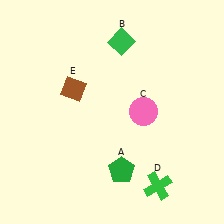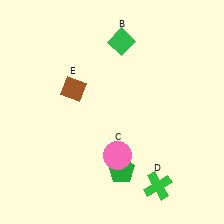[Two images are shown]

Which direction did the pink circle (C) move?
The pink circle (C) moved down.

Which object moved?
The pink circle (C) moved down.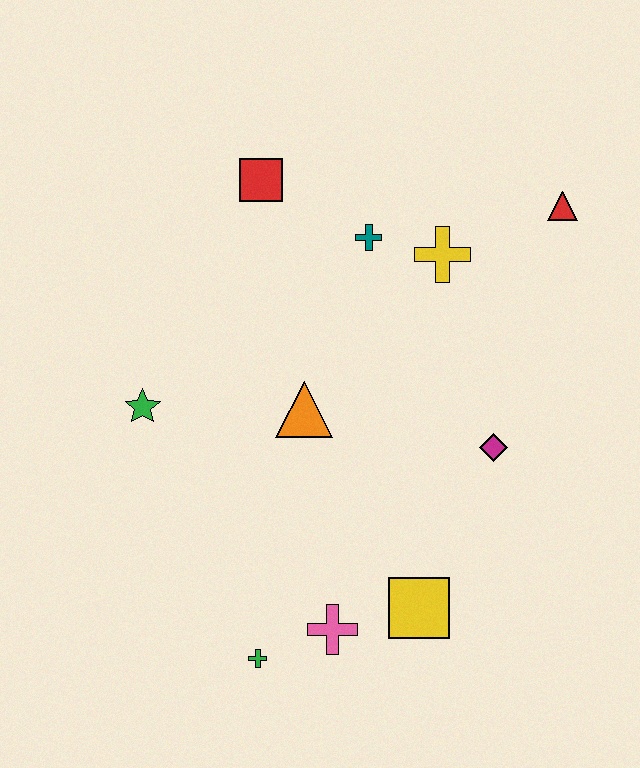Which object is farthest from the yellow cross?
The green cross is farthest from the yellow cross.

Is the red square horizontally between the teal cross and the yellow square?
No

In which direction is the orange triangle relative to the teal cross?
The orange triangle is below the teal cross.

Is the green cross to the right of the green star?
Yes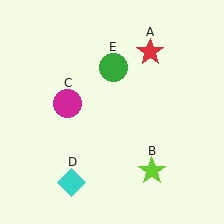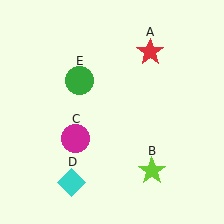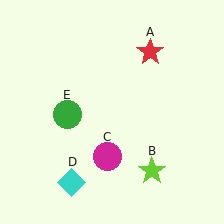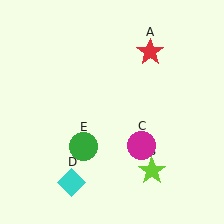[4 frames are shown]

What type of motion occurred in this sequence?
The magenta circle (object C), green circle (object E) rotated counterclockwise around the center of the scene.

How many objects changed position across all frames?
2 objects changed position: magenta circle (object C), green circle (object E).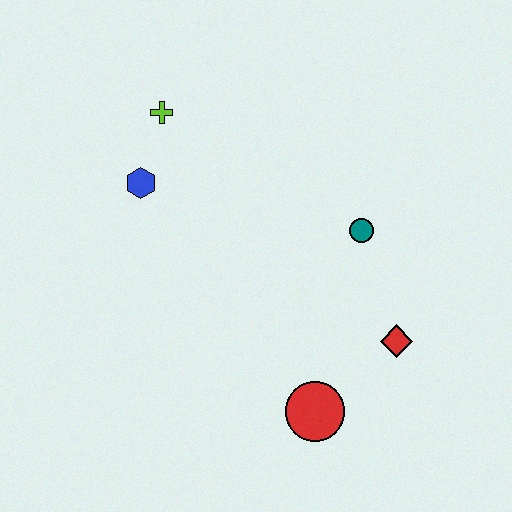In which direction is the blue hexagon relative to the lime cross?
The blue hexagon is below the lime cross.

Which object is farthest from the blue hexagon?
The red diamond is farthest from the blue hexagon.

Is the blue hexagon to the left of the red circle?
Yes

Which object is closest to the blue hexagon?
The lime cross is closest to the blue hexagon.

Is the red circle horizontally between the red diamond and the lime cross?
Yes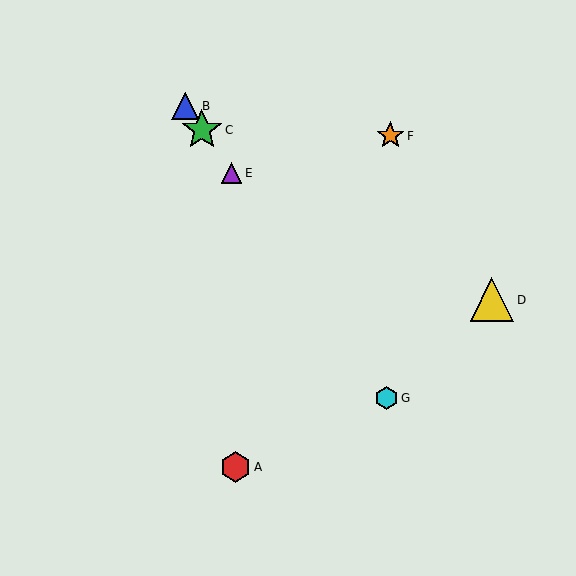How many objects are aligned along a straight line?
4 objects (B, C, E, G) are aligned along a straight line.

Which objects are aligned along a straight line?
Objects B, C, E, G are aligned along a straight line.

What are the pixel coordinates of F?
Object F is at (390, 136).